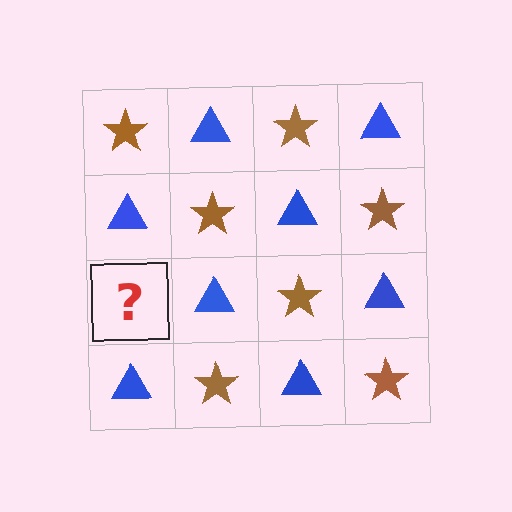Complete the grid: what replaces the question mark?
The question mark should be replaced with a brown star.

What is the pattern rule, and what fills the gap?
The rule is that it alternates brown star and blue triangle in a checkerboard pattern. The gap should be filled with a brown star.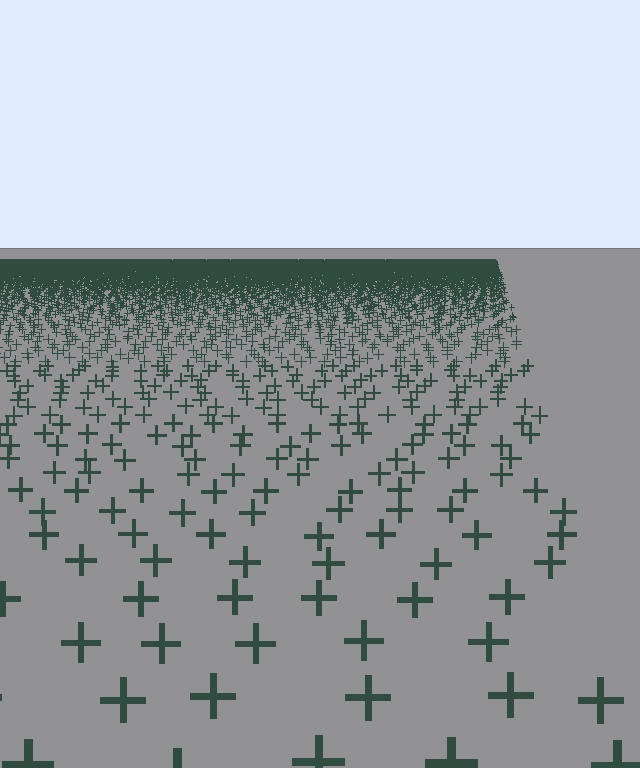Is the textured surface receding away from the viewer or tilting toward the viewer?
The surface is receding away from the viewer. Texture elements get smaller and denser toward the top.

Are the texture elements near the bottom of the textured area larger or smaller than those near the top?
Larger. Near the bottom, elements are closer to the viewer and appear at a bigger on-screen size.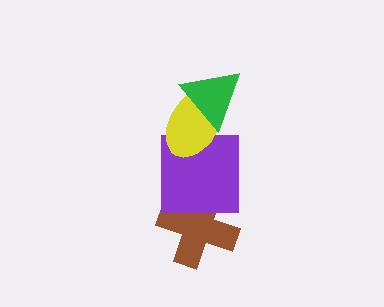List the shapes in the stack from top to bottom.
From top to bottom: the green triangle, the yellow ellipse, the purple square, the brown cross.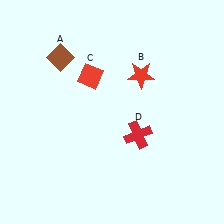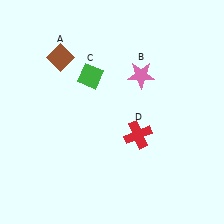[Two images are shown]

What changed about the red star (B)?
In Image 1, B is red. In Image 2, it changed to pink.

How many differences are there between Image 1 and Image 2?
There are 2 differences between the two images.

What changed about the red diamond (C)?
In Image 1, C is red. In Image 2, it changed to green.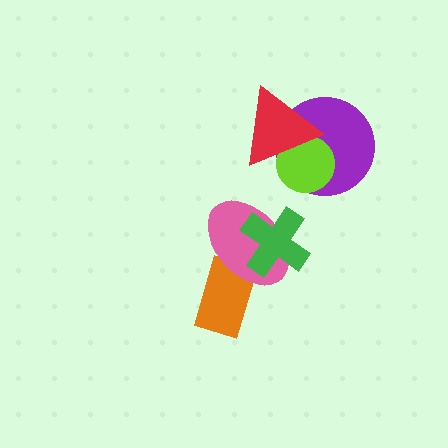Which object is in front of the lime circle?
The red triangle is in front of the lime circle.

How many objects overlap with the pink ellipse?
2 objects overlap with the pink ellipse.